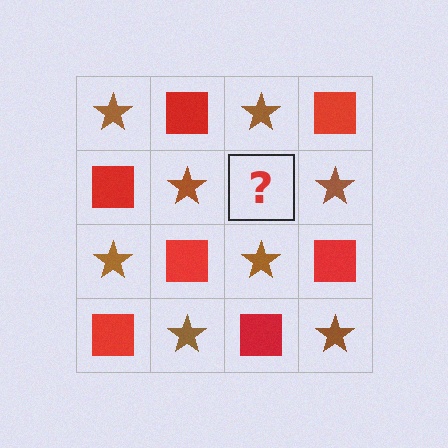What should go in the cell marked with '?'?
The missing cell should contain a red square.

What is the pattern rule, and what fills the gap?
The rule is that it alternates brown star and red square in a checkerboard pattern. The gap should be filled with a red square.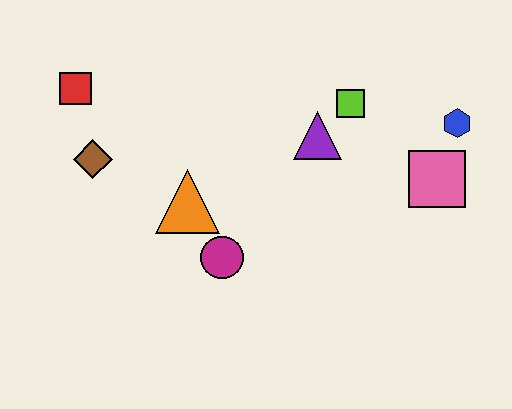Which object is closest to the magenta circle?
The orange triangle is closest to the magenta circle.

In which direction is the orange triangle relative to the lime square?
The orange triangle is to the left of the lime square.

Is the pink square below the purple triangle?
Yes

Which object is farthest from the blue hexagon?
The red square is farthest from the blue hexagon.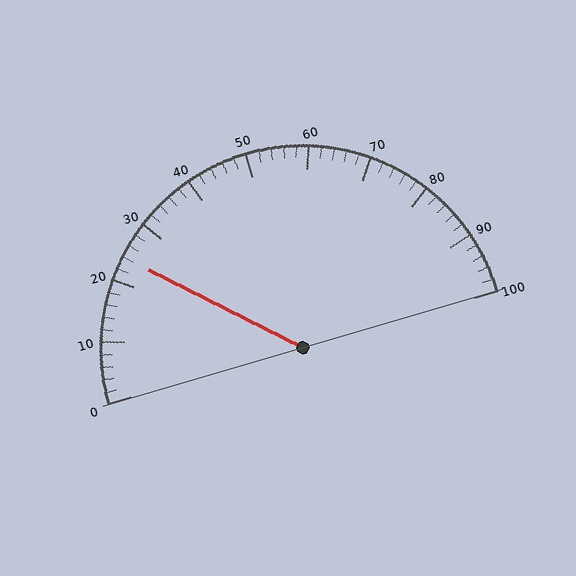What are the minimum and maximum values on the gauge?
The gauge ranges from 0 to 100.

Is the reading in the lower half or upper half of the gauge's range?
The reading is in the lower half of the range (0 to 100).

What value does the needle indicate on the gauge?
The needle indicates approximately 24.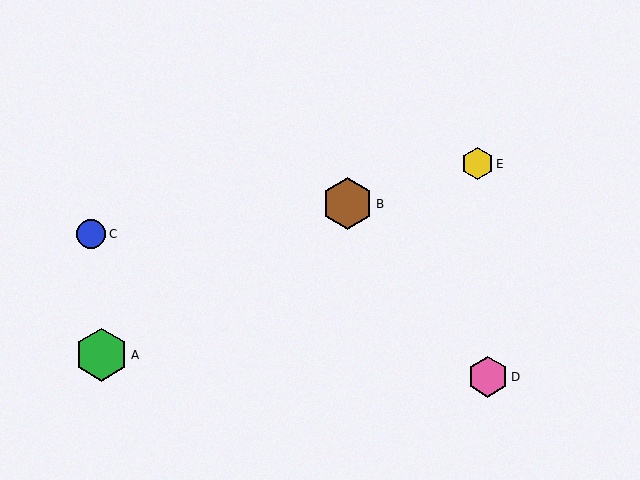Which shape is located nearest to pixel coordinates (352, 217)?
The brown hexagon (labeled B) at (348, 204) is nearest to that location.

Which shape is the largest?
The green hexagon (labeled A) is the largest.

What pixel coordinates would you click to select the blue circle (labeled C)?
Click at (91, 234) to select the blue circle C.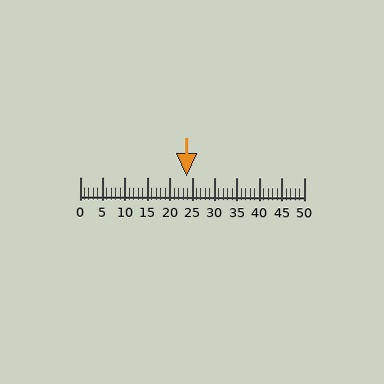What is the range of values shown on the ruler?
The ruler shows values from 0 to 50.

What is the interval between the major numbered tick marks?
The major tick marks are spaced 5 units apart.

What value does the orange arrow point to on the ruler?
The orange arrow points to approximately 24.